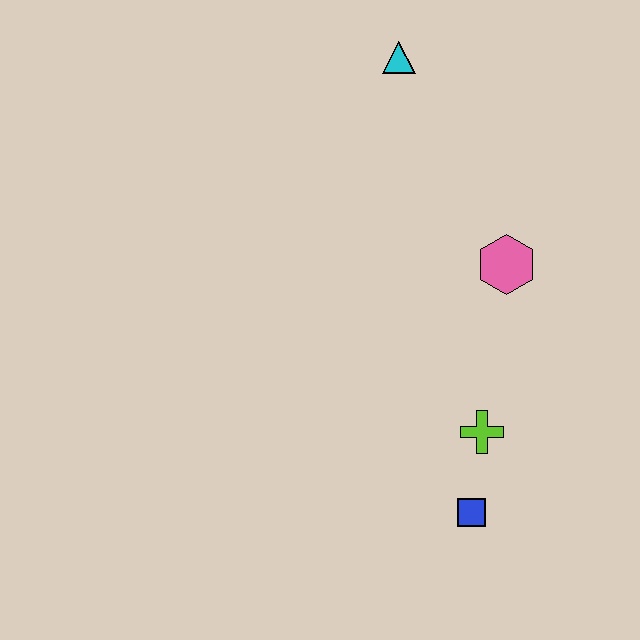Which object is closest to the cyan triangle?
The pink hexagon is closest to the cyan triangle.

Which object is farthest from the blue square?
The cyan triangle is farthest from the blue square.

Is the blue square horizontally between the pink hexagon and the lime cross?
No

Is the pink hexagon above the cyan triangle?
No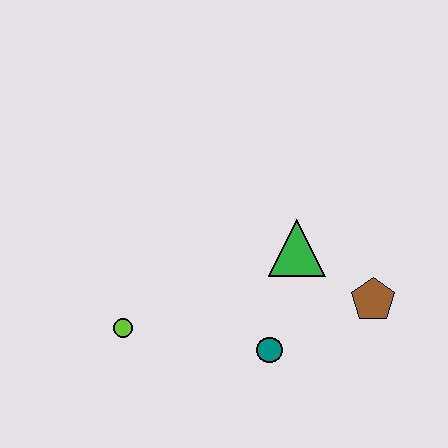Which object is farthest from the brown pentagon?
The lime circle is farthest from the brown pentagon.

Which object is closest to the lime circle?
The teal circle is closest to the lime circle.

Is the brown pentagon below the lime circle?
No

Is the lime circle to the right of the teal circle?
No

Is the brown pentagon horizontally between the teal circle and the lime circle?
No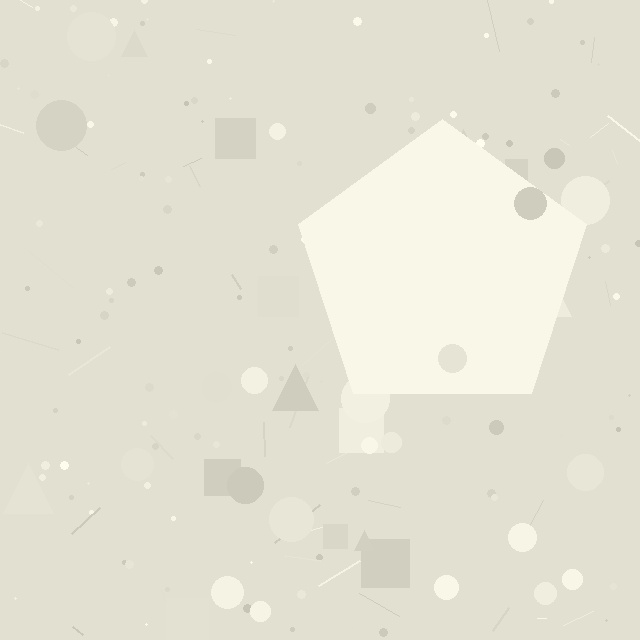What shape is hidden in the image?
A pentagon is hidden in the image.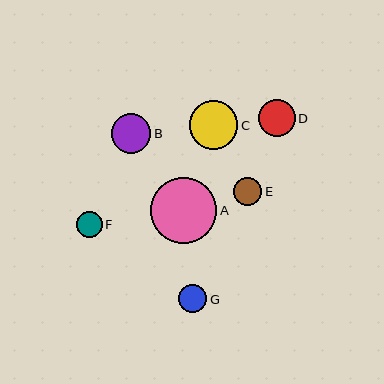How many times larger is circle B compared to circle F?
Circle B is approximately 1.5 times the size of circle F.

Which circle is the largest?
Circle A is the largest with a size of approximately 66 pixels.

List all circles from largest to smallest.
From largest to smallest: A, C, B, D, E, G, F.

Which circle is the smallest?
Circle F is the smallest with a size of approximately 26 pixels.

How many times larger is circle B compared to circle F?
Circle B is approximately 1.5 times the size of circle F.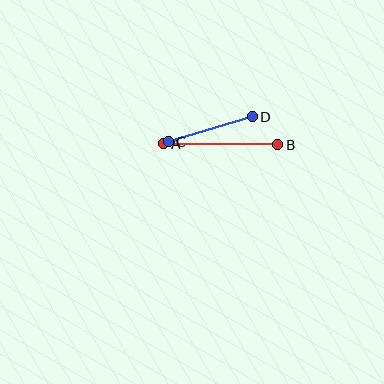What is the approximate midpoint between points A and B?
The midpoint is at approximately (221, 144) pixels.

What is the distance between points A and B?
The distance is approximately 115 pixels.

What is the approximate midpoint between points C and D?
The midpoint is at approximately (210, 129) pixels.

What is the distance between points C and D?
The distance is approximately 88 pixels.